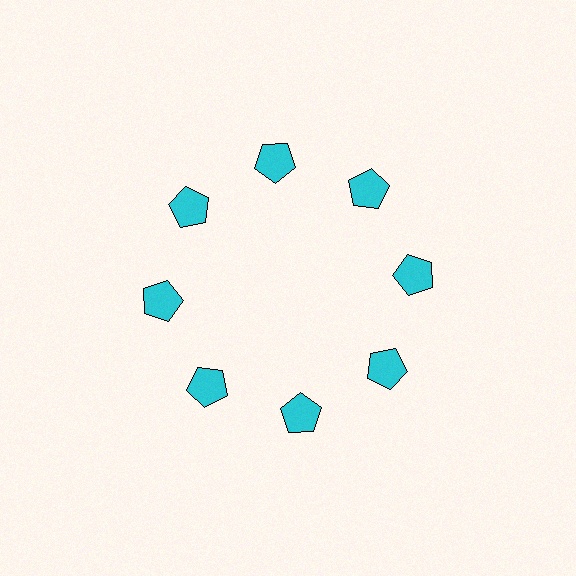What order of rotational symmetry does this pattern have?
This pattern has 8-fold rotational symmetry.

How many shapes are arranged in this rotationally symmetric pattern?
There are 8 shapes, arranged in 8 groups of 1.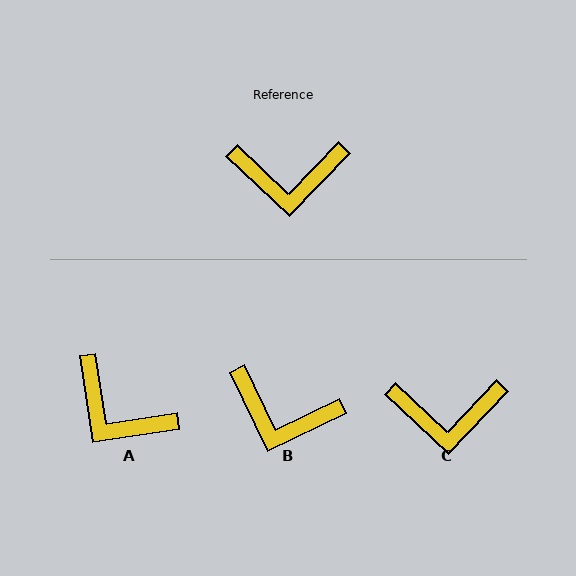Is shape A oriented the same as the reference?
No, it is off by about 37 degrees.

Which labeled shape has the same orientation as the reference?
C.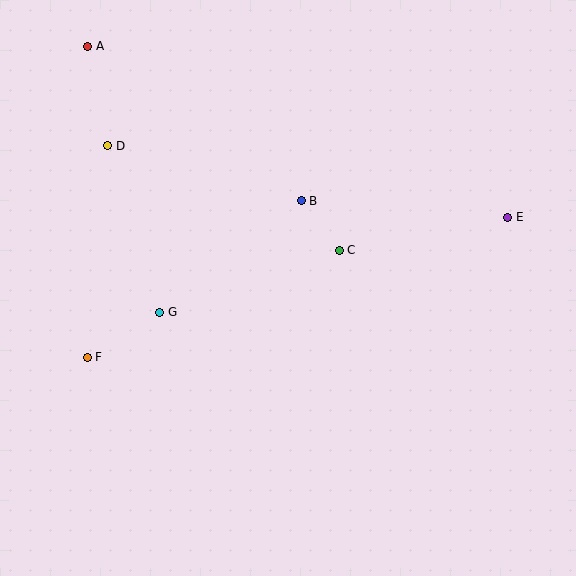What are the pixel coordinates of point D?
Point D is at (108, 146).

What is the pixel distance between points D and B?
The distance between D and B is 201 pixels.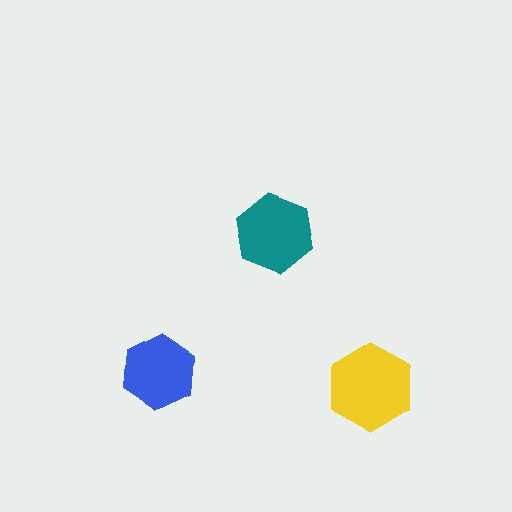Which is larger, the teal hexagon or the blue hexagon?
The teal one.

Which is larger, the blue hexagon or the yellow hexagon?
The yellow one.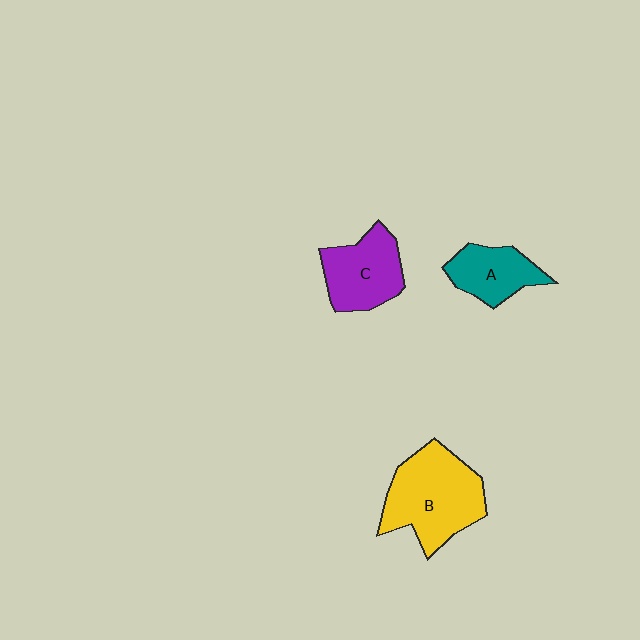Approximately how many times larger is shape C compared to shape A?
Approximately 1.3 times.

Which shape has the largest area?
Shape B (yellow).